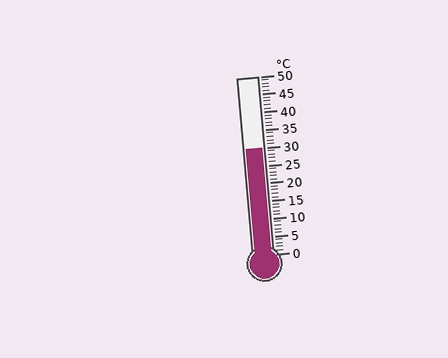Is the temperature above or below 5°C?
The temperature is above 5°C.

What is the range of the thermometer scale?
The thermometer scale ranges from 0°C to 50°C.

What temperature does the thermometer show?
The thermometer shows approximately 30°C.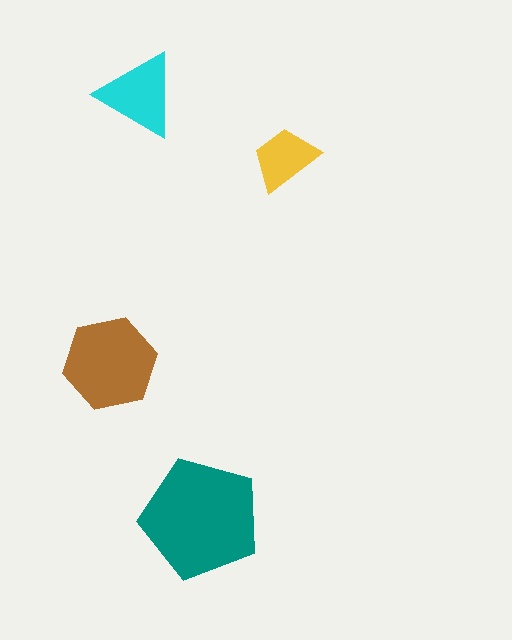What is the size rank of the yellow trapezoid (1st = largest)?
4th.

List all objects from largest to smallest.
The teal pentagon, the brown hexagon, the cyan triangle, the yellow trapezoid.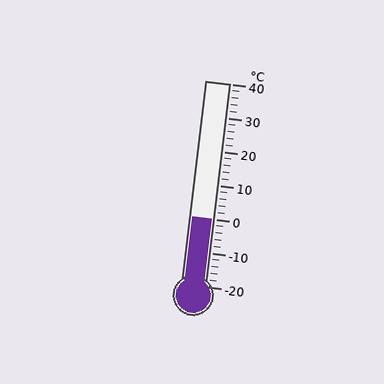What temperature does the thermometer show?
The thermometer shows approximately 0°C.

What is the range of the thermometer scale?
The thermometer scale ranges from -20°C to 40°C.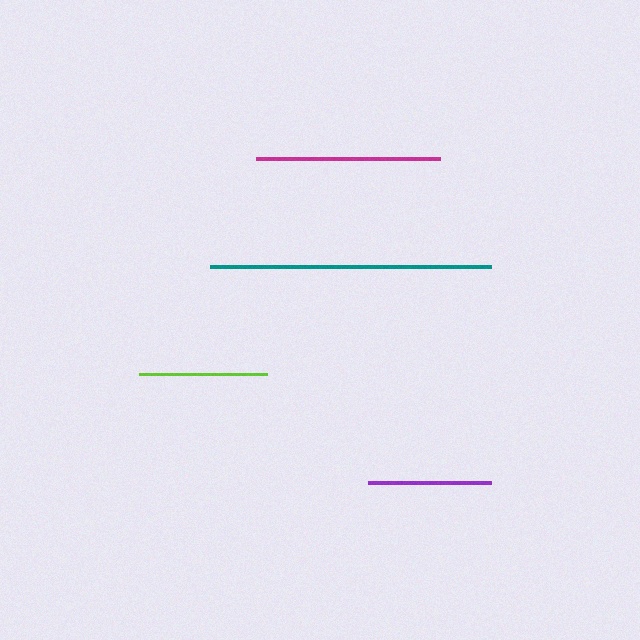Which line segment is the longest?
The teal line is the longest at approximately 281 pixels.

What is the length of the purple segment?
The purple segment is approximately 123 pixels long.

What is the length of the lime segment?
The lime segment is approximately 128 pixels long.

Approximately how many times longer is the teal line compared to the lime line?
The teal line is approximately 2.2 times the length of the lime line.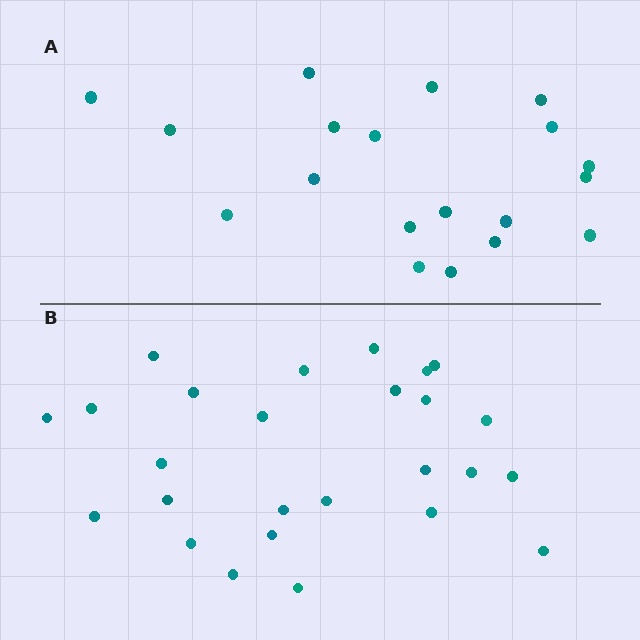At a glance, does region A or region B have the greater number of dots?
Region B (the bottom region) has more dots.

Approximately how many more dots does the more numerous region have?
Region B has roughly 8 or so more dots than region A.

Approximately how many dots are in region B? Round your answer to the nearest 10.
About 30 dots. (The exact count is 26, which rounds to 30.)